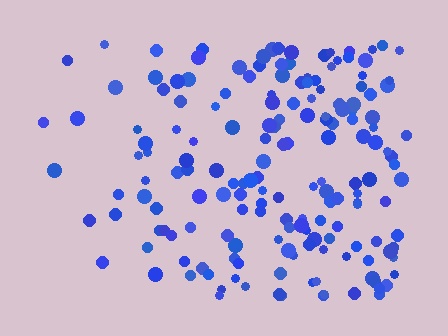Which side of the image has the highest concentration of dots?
The right.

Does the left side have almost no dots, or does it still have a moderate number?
Still a moderate number, just noticeably fewer than the right.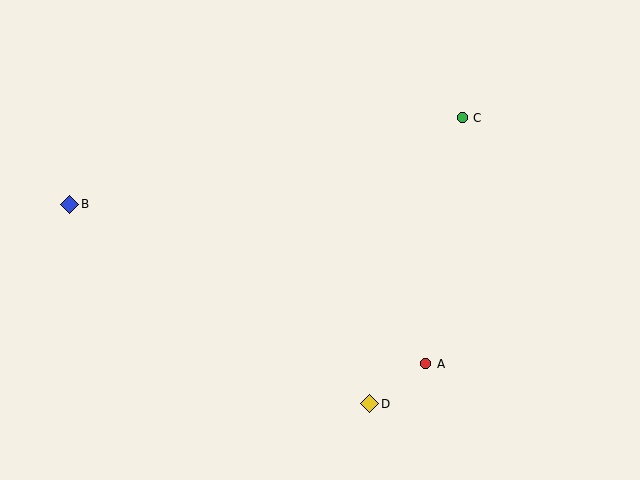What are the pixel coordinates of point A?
Point A is at (426, 364).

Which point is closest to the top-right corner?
Point C is closest to the top-right corner.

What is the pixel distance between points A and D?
The distance between A and D is 69 pixels.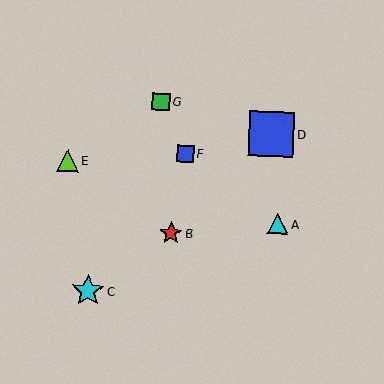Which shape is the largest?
The blue square (labeled D) is the largest.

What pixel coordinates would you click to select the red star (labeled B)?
Click at (171, 233) to select the red star B.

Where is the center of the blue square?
The center of the blue square is at (271, 134).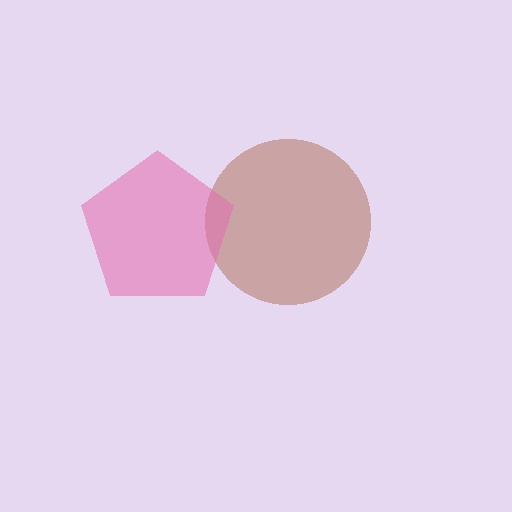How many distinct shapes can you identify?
There are 2 distinct shapes: a brown circle, a pink pentagon.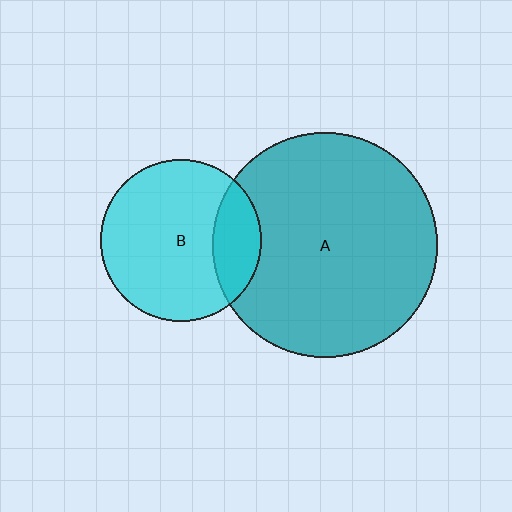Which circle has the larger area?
Circle A (teal).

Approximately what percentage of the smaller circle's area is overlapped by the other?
Approximately 20%.